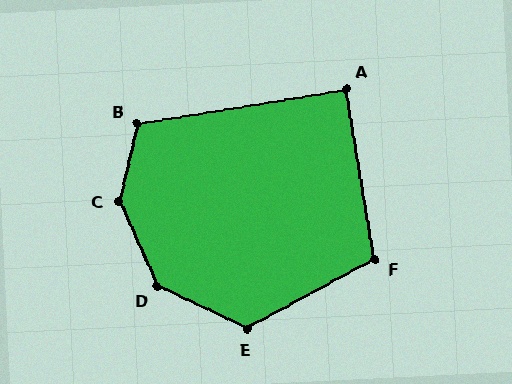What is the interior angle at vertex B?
Approximately 112 degrees (obtuse).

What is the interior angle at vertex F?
Approximately 109 degrees (obtuse).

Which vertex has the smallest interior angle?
A, at approximately 90 degrees.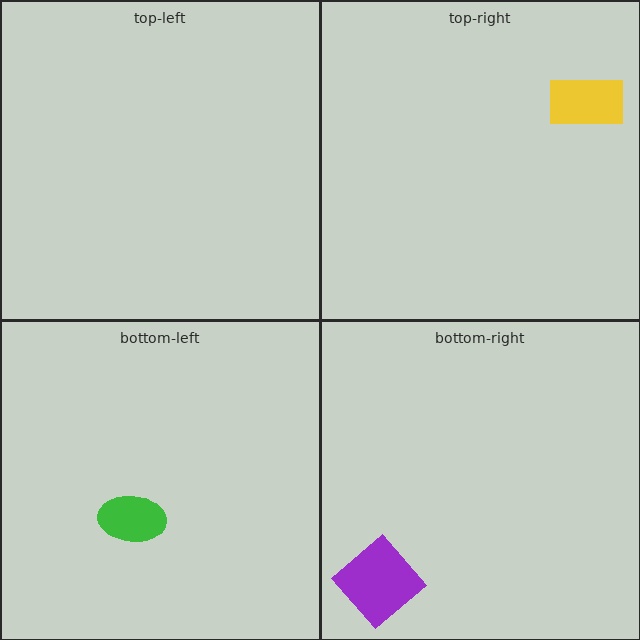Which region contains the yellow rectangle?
The top-right region.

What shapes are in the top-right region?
The yellow rectangle.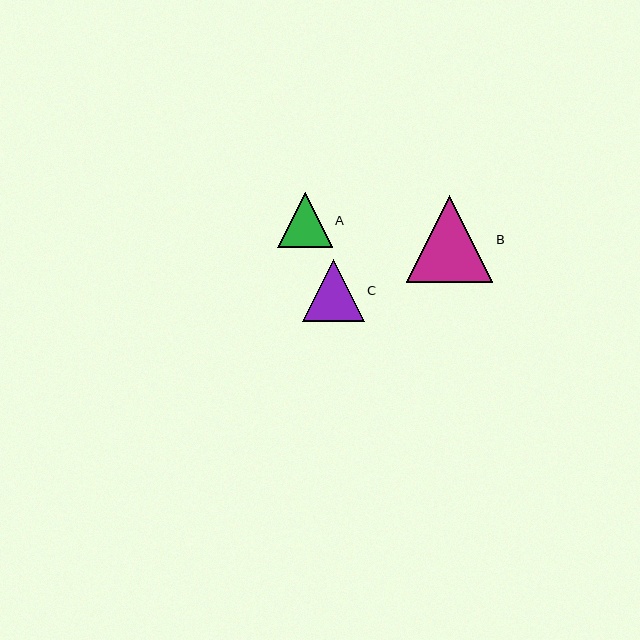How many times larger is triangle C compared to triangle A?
Triangle C is approximately 1.1 times the size of triangle A.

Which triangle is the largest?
Triangle B is the largest with a size of approximately 86 pixels.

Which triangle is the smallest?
Triangle A is the smallest with a size of approximately 54 pixels.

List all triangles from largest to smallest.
From largest to smallest: B, C, A.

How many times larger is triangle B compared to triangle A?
Triangle B is approximately 1.6 times the size of triangle A.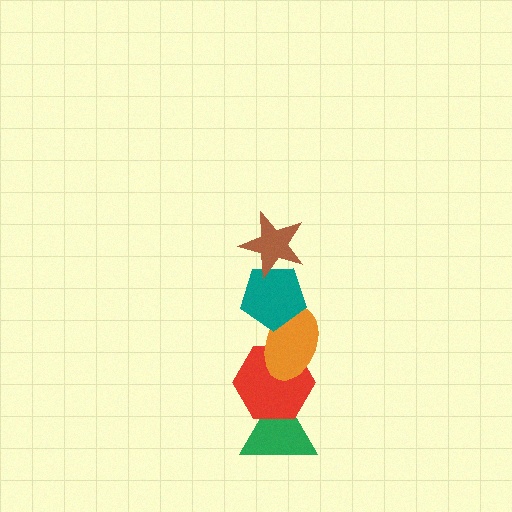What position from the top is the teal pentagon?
The teal pentagon is 2nd from the top.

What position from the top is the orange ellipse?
The orange ellipse is 3rd from the top.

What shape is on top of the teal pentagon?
The brown star is on top of the teal pentagon.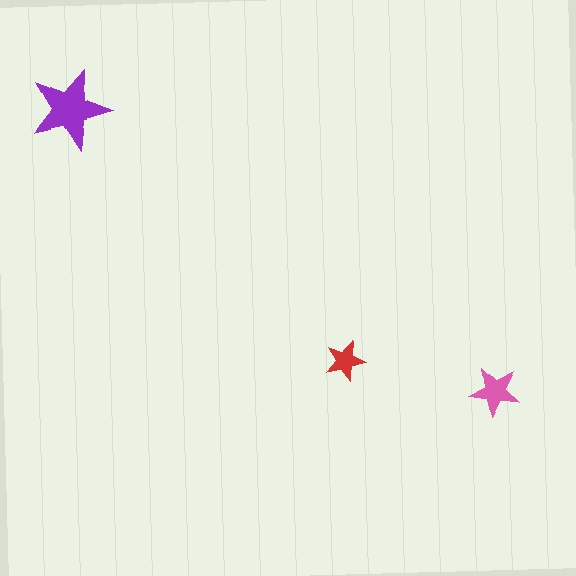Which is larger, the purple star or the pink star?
The purple one.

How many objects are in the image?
There are 3 objects in the image.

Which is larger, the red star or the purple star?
The purple one.